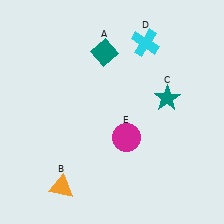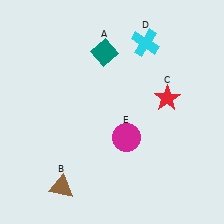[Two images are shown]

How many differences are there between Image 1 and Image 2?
There are 2 differences between the two images.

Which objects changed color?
B changed from orange to brown. C changed from teal to red.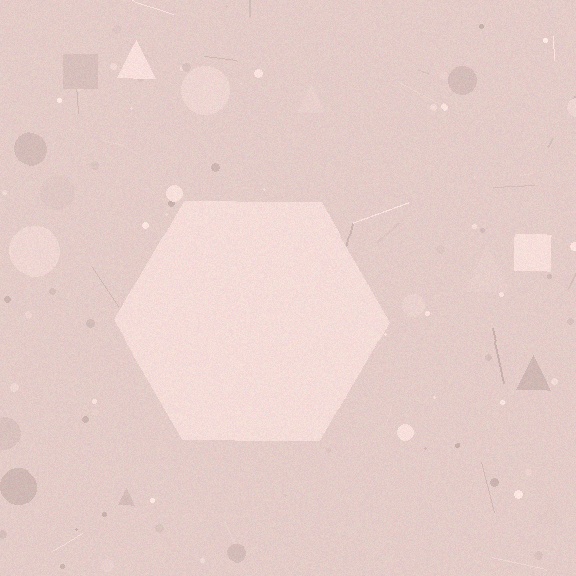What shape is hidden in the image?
A hexagon is hidden in the image.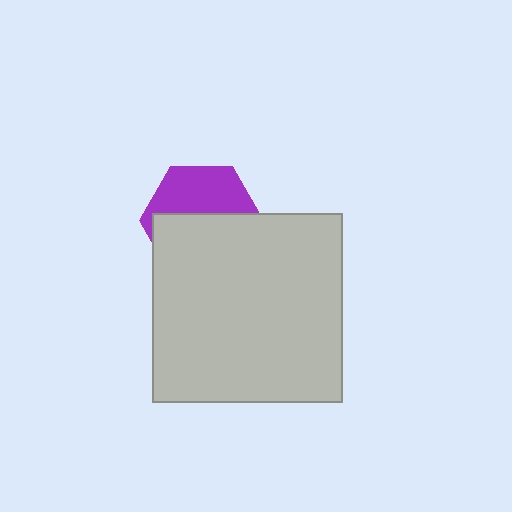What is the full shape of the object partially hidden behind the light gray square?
The partially hidden object is a purple hexagon.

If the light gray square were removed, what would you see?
You would see the complete purple hexagon.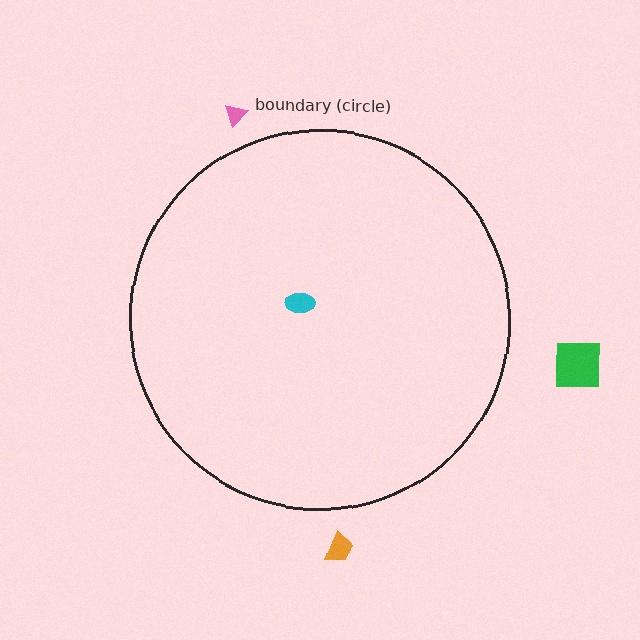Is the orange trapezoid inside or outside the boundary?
Outside.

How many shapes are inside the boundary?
1 inside, 3 outside.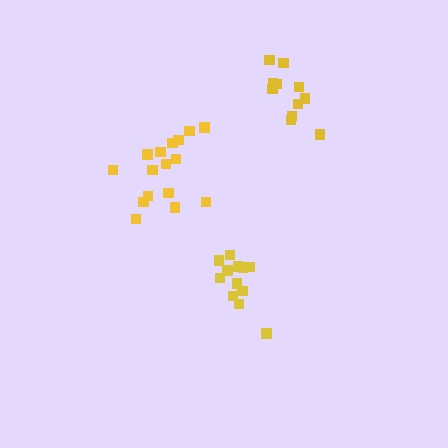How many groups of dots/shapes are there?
There are 3 groups.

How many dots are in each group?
Group 1: 12 dots, Group 2: 11 dots, Group 3: 16 dots (39 total).